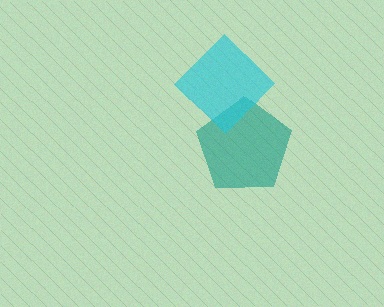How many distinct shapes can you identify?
There are 2 distinct shapes: a teal pentagon, a cyan diamond.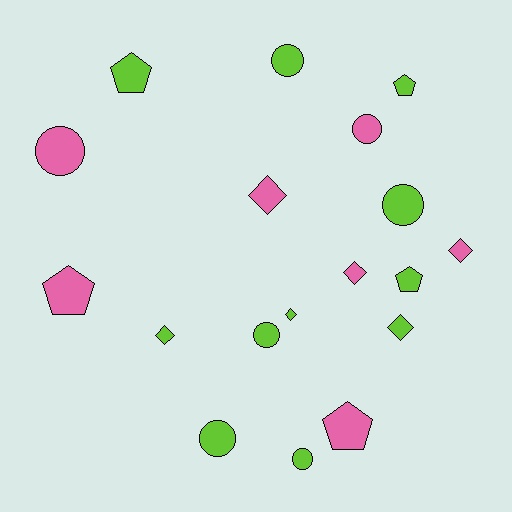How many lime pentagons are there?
There are 3 lime pentagons.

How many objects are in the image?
There are 18 objects.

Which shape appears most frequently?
Circle, with 7 objects.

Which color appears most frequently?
Lime, with 11 objects.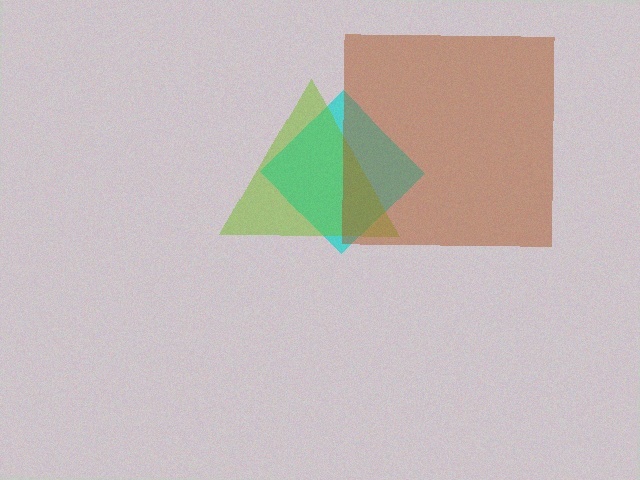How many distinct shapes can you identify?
There are 3 distinct shapes: a cyan diamond, a lime triangle, a brown square.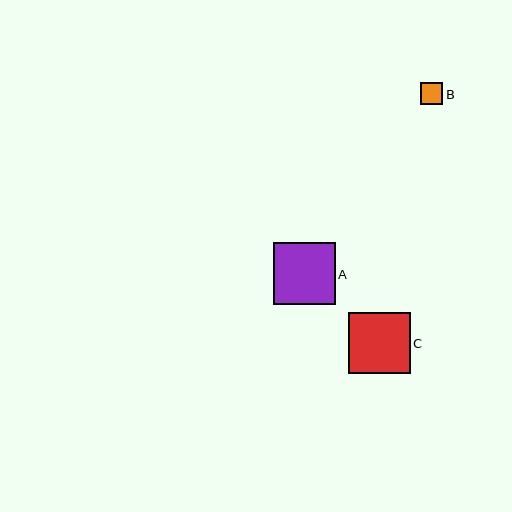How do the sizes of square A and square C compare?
Square A and square C are approximately the same size.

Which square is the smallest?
Square B is the smallest with a size of approximately 22 pixels.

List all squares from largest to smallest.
From largest to smallest: A, C, B.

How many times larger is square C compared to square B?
Square C is approximately 2.8 times the size of square B.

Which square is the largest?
Square A is the largest with a size of approximately 62 pixels.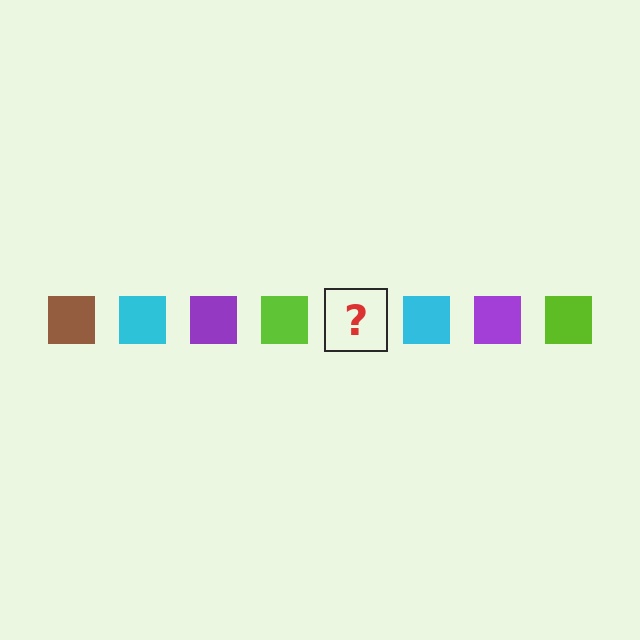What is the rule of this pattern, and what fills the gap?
The rule is that the pattern cycles through brown, cyan, purple, lime squares. The gap should be filled with a brown square.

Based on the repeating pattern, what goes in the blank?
The blank should be a brown square.